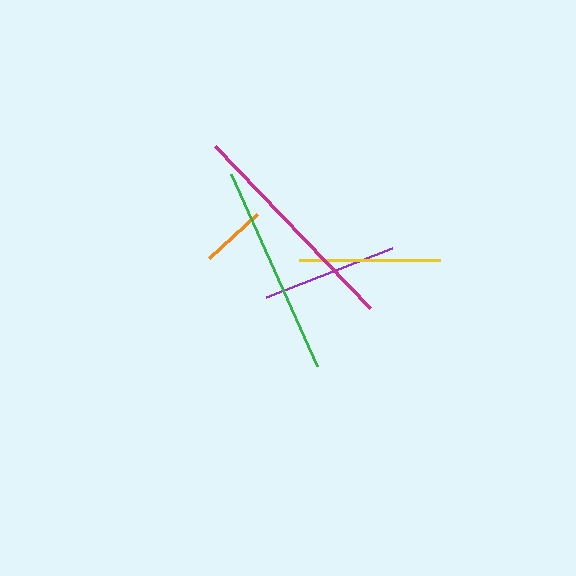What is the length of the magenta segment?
The magenta segment is approximately 225 pixels long.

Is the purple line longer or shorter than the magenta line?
The magenta line is longer than the purple line.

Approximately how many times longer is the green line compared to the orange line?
The green line is approximately 3.3 times the length of the orange line.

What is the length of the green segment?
The green segment is approximately 211 pixels long.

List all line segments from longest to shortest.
From longest to shortest: magenta, green, yellow, purple, orange.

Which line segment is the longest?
The magenta line is the longest at approximately 225 pixels.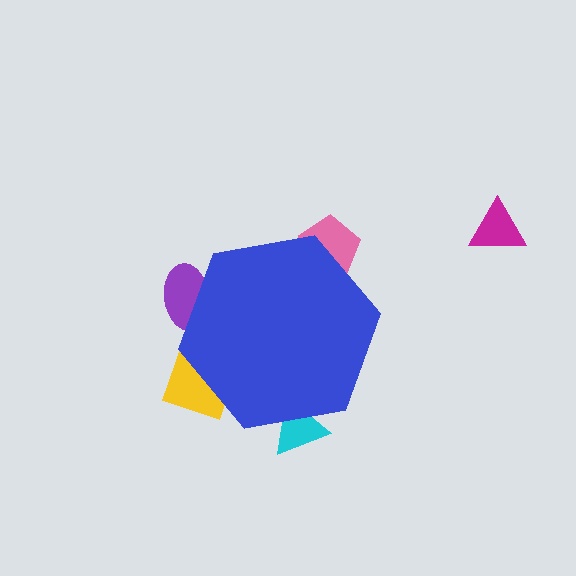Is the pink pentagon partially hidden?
Yes, the pink pentagon is partially hidden behind the blue hexagon.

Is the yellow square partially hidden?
Yes, the yellow square is partially hidden behind the blue hexagon.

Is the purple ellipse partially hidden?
Yes, the purple ellipse is partially hidden behind the blue hexagon.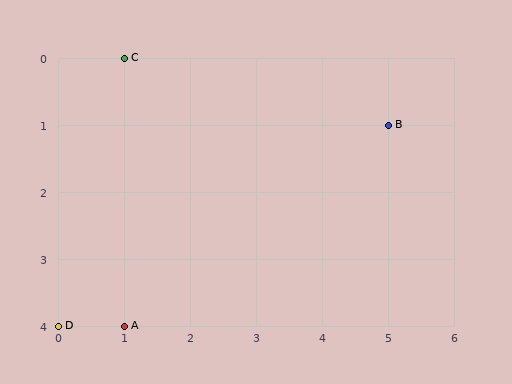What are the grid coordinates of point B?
Point B is at grid coordinates (5, 1).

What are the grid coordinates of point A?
Point A is at grid coordinates (1, 4).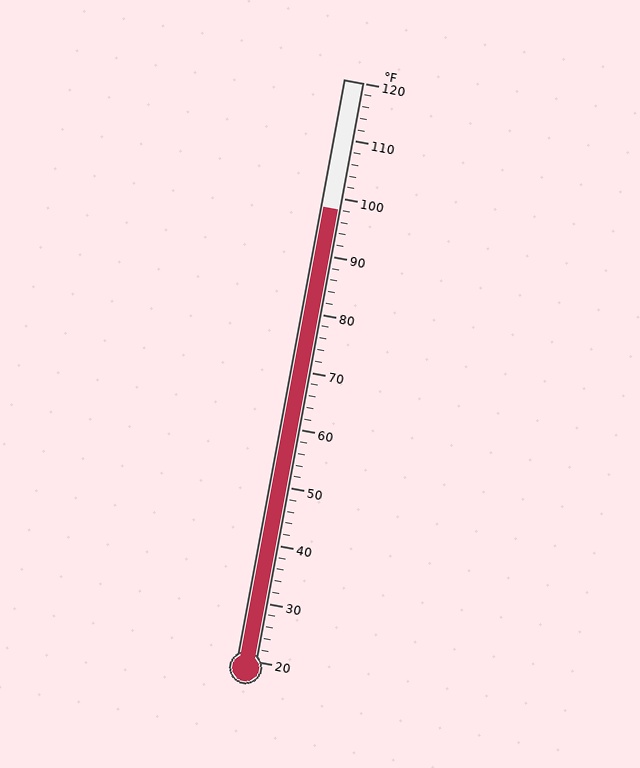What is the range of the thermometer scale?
The thermometer scale ranges from 20°F to 120°F.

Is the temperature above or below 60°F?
The temperature is above 60°F.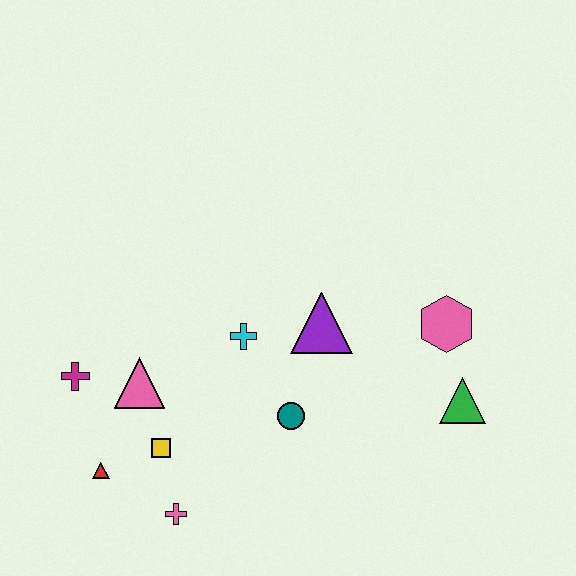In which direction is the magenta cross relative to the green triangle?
The magenta cross is to the left of the green triangle.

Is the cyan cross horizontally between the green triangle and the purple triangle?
No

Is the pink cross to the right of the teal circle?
No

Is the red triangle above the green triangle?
No